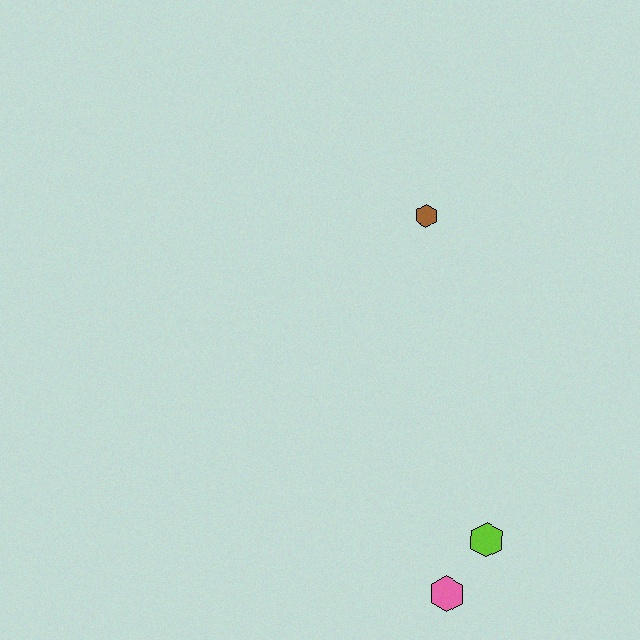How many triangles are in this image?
There are no triangles.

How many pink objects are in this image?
There is 1 pink object.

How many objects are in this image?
There are 3 objects.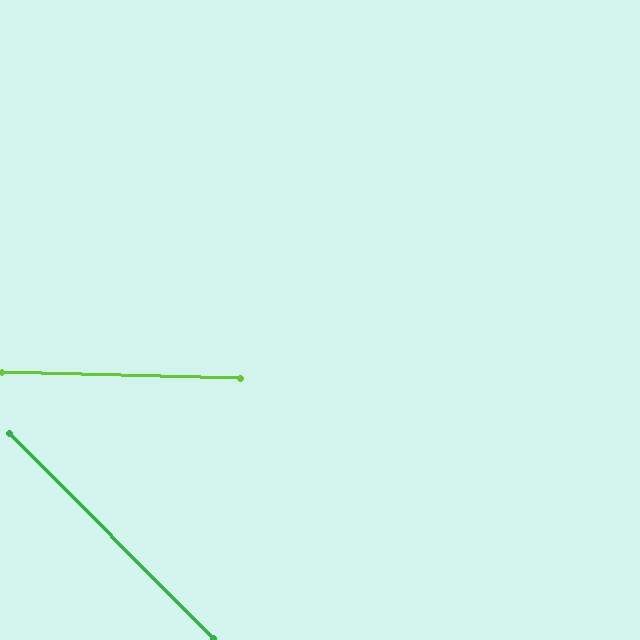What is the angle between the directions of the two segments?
Approximately 44 degrees.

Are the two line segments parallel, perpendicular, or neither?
Neither parallel nor perpendicular — they differ by about 44°.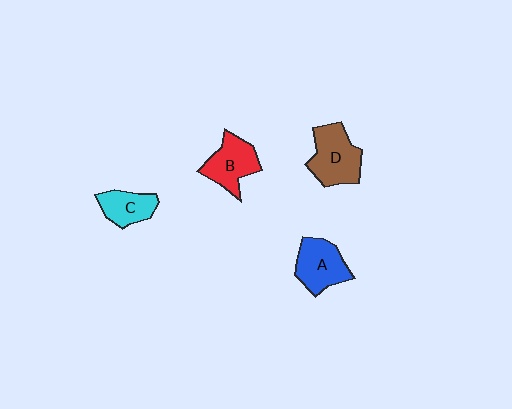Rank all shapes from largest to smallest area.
From largest to smallest: D (brown), A (blue), B (red), C (cyan).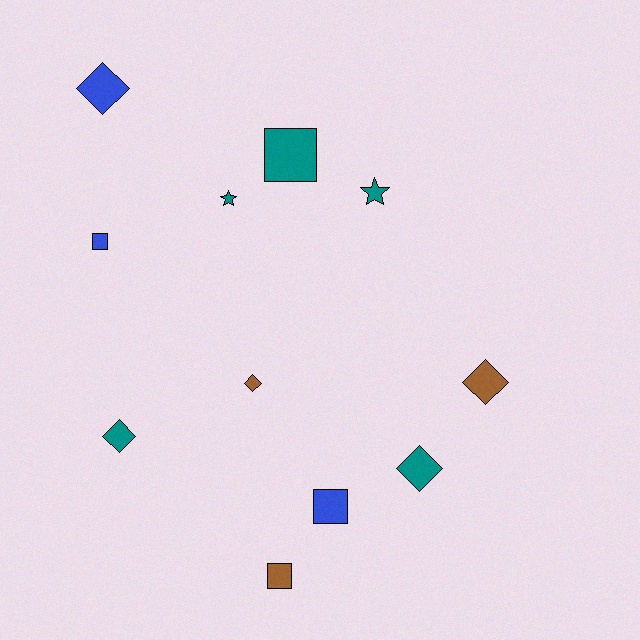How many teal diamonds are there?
There are 2 teal diamonds.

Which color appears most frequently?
Teal, with 5 objects.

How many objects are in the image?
There are 11 objects.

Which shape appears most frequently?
Diamond, with 5 objects.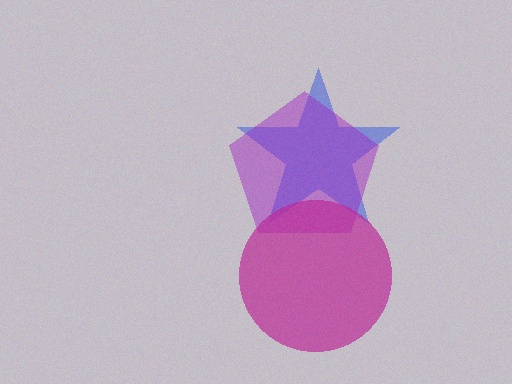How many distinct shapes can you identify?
There are 3 distinct shapes: a blue star, a purple pentagon, a magenta circle.